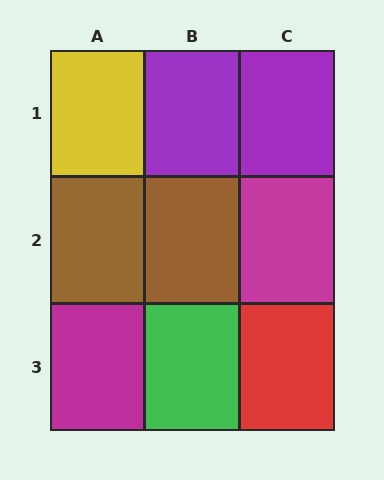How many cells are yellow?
1 cell is yellow.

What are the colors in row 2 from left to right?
Brown, brown, magenta.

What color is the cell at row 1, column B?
Purple.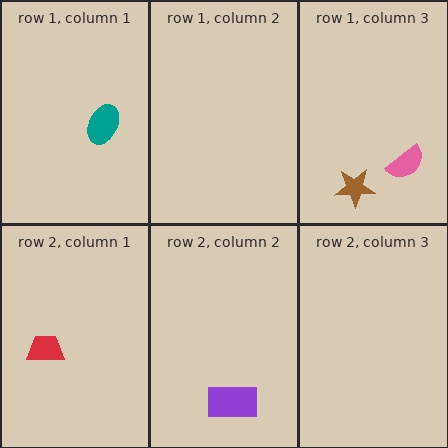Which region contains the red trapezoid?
The row 2, column 1 region.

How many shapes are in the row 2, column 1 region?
1.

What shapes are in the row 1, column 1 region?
The teal ellipse.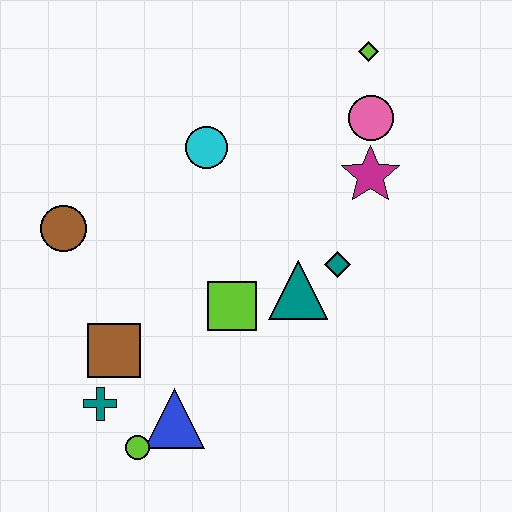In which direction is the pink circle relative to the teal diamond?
The pink circle is above the teal diamond.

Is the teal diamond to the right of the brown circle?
Yes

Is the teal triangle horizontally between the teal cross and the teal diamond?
Yes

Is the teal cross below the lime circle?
No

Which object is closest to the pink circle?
The magenta star is closest to the pink circle.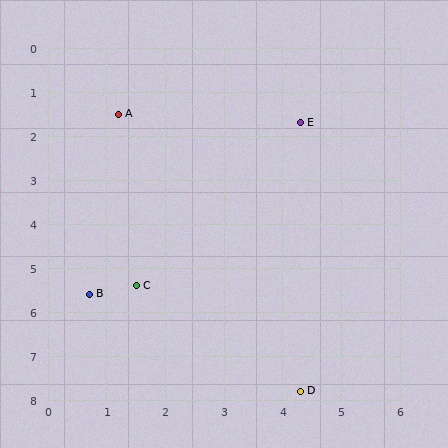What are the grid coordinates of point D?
Point D is at approximately (4.3, 7.8).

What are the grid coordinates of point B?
Point B is at approximately (0.7, 5.6).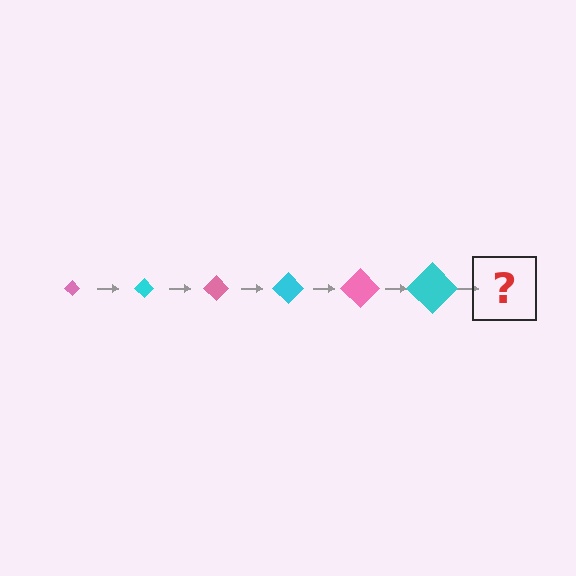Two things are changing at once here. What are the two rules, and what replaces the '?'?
The two rules are that the diamond grows larger each step and the color cycles through pink and cyan. The '?' should be a pink diamond, larger than the previous one.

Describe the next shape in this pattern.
It should be a pink diamond, larger than the previous one.